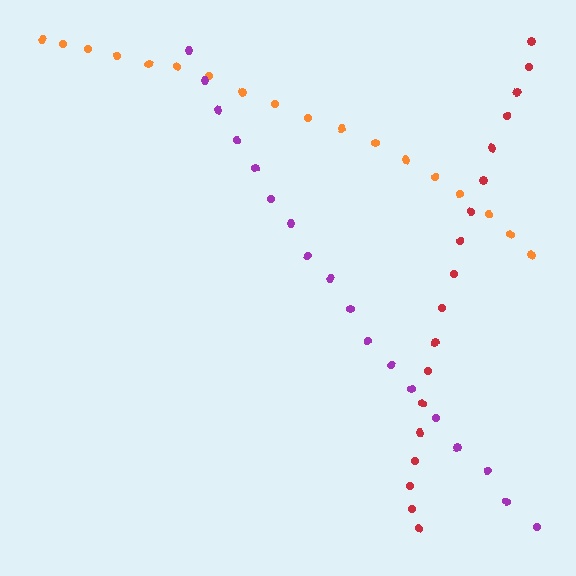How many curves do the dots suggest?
There are 3 distinct paths.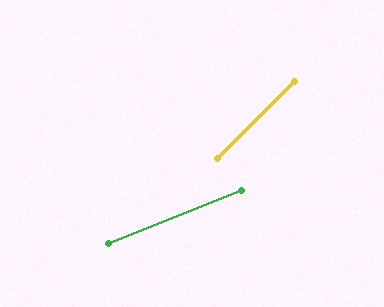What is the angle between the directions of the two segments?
Approximately 23 degrees.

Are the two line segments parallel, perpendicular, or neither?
Neither parallel nor perpendicular — they differ by about 23°.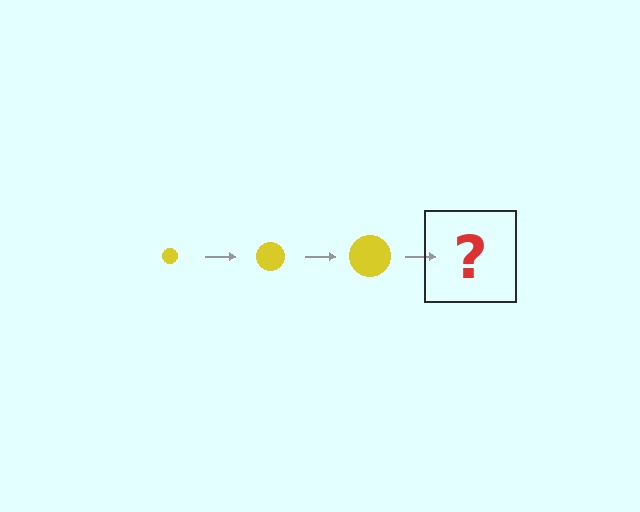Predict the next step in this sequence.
The next step is a yellow circle, larger than the previous one.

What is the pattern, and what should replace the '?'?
The pattern is that the circle gets progressively larger each step. The '?' should be a yellow circle, larger than the previous one.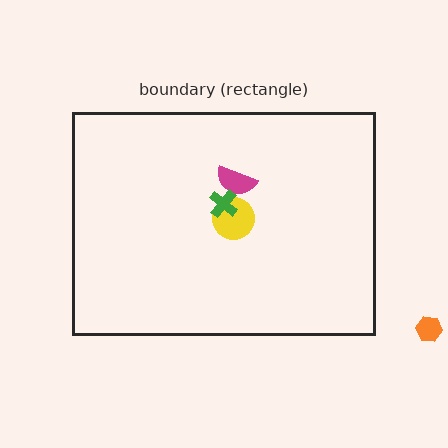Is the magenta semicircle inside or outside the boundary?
Inside.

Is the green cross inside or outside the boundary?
Inside.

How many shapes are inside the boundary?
3 inside, 1 outside.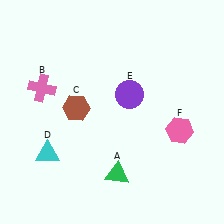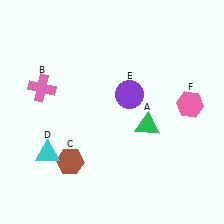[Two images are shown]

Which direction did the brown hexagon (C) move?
The brown hexagon (C) moved down.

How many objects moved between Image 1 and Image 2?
3 objects moved between the two images.